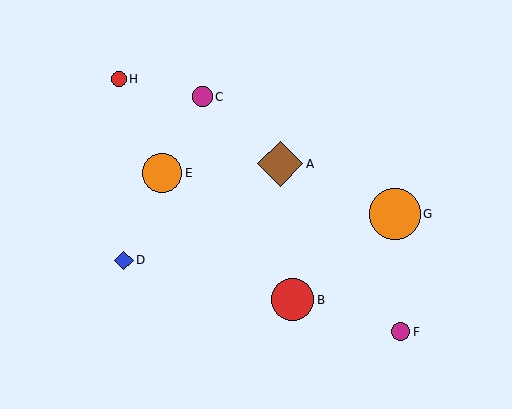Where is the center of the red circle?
The center of the red circle is at (293, 300).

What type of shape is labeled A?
Shape A is a brown diamond.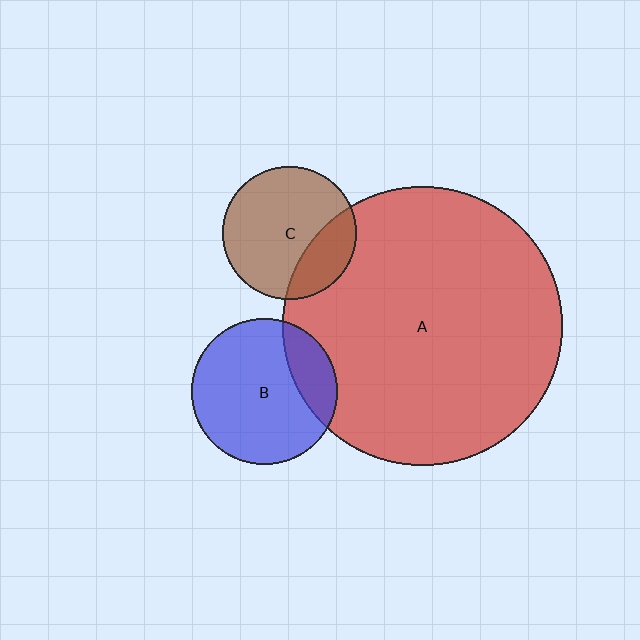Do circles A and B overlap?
Yes.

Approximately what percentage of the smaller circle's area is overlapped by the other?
Approximately 20%.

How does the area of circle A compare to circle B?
Approximately 3.7 times.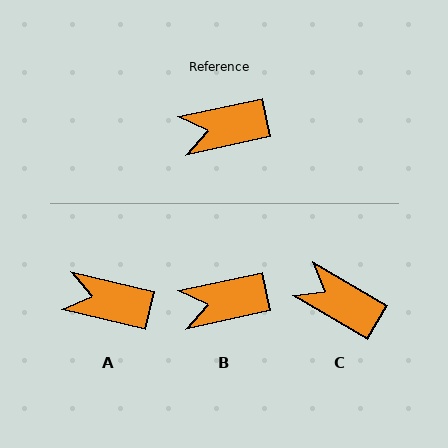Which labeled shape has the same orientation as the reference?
B.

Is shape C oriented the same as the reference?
No, it is off by about 43 degrees.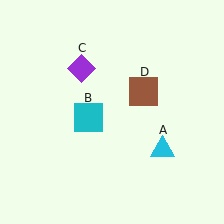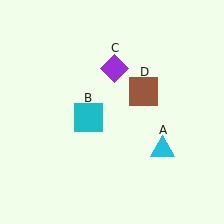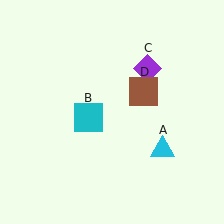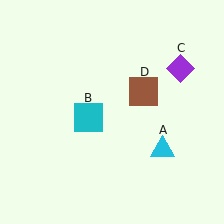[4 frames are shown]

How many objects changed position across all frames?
1 object changed position: purple diamond (object C).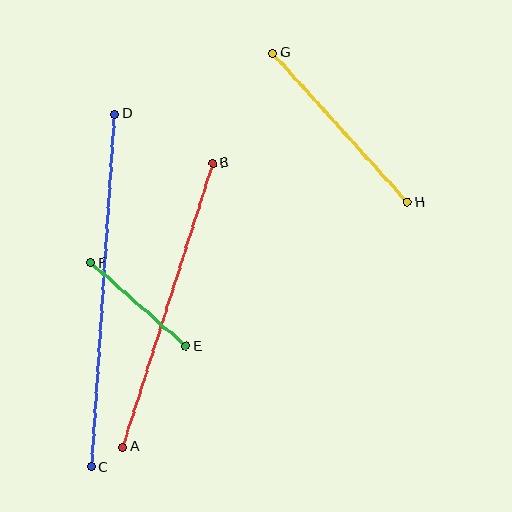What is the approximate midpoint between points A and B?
The midpoint is at approximately (168, 305) pixels.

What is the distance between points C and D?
The distance is approximately 354 pixels.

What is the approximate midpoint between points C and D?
The midpoint is at approximately (103, 291) pixels.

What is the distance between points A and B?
The distance is approximately 298 pixels.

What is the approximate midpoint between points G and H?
The midpoint is at approximately (340, 128) pixels.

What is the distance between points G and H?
The distance is approximately 201 pixels.